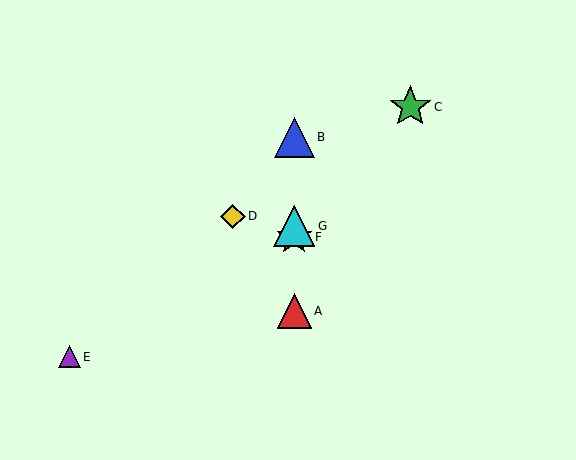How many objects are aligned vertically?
4 objects (A, B, F, G) are aligned vertically.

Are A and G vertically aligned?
Yes, both are at x≈294.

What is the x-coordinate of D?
Object D is at x≈233.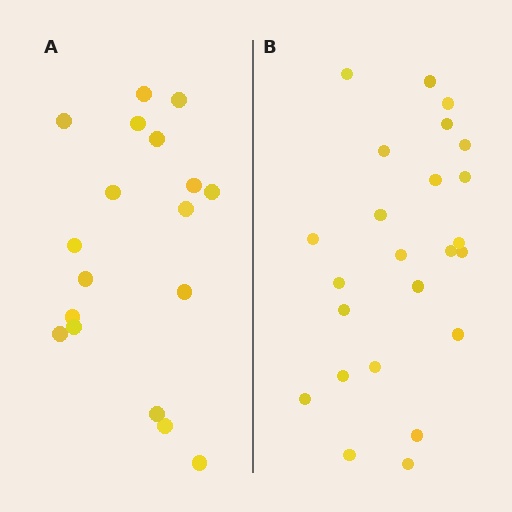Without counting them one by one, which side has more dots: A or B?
Region B (the right region) has more dots.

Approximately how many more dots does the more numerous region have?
Region B has about 6 more dots than region A.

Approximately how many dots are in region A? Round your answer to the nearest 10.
About 20 dots. (The exact count is 18, which rounds to 20.)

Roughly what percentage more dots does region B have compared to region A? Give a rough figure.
About 35% more.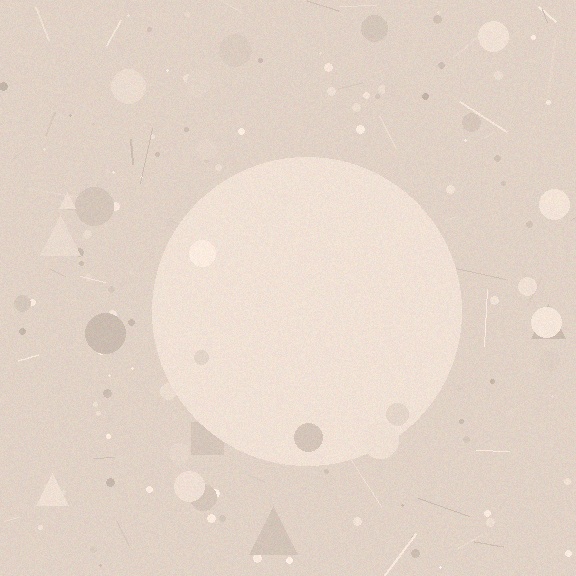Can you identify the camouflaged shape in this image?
The camouflaged shape is a circle.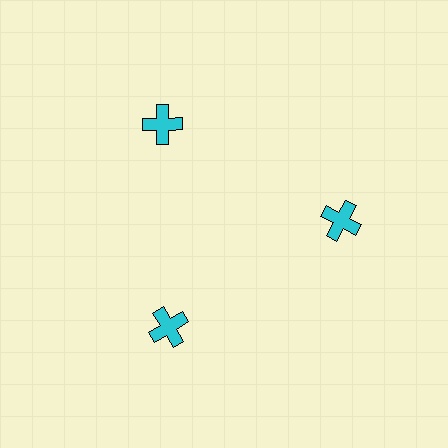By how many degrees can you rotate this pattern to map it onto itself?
The pattern maps onto itself every 120 degrees of rotation.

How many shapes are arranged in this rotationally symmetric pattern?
There are 3 shapes, arranged in 3 groups of 1.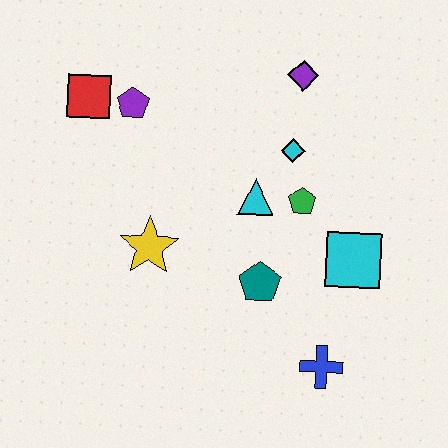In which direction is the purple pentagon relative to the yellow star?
The purple pentagon is above the yellow star.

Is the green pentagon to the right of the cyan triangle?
Yes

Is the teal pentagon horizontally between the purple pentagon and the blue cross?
Yes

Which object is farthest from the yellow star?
The purple diamond is farthest from the yellow star.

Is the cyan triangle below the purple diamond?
Yes